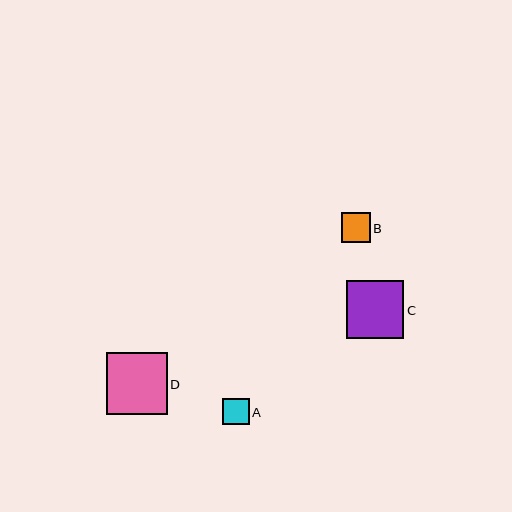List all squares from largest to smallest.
From largest to smallest: D, C, B, A.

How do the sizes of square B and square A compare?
Square B and square A are approximately the same size.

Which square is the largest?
Square D is the largest with a size of approximately 61 pixels.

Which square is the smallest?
Square A is the smallest with a size of approximately 27 pixels.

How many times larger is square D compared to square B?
Square D is approximately 2.1 times the size of square B.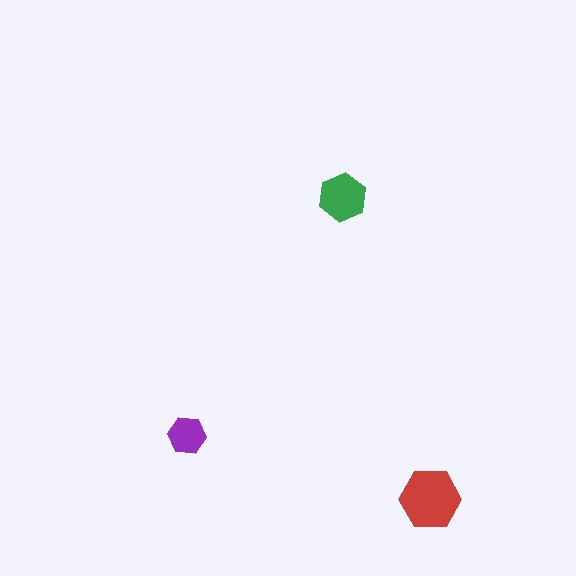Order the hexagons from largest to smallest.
the red one, the green one, the purple one.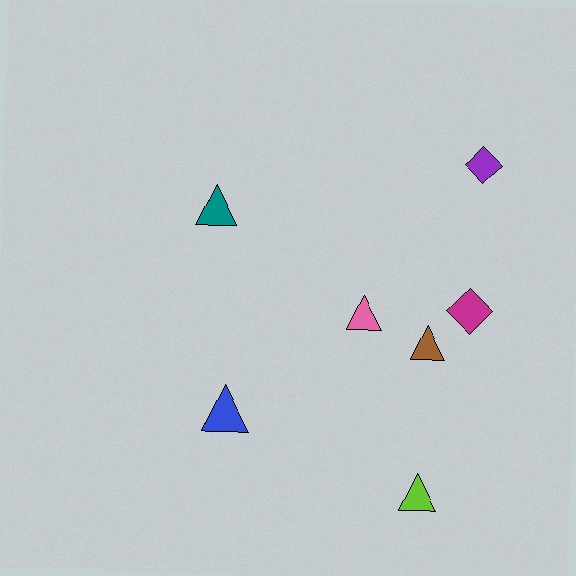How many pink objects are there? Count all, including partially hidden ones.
There is 1 pink object.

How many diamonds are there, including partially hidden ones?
There are 2 diamonds.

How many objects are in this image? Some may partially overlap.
There are 7 objects.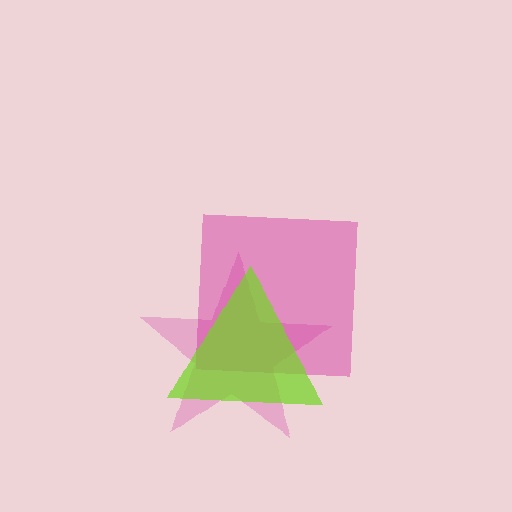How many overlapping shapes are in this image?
There are 3 overlapping shapes in the image.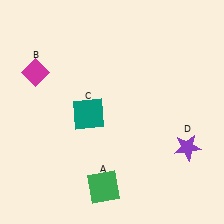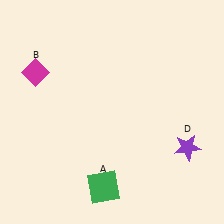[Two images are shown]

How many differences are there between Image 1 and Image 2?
There is 1 difference between the two images.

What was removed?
The teal square (C) was removed in Image 2.